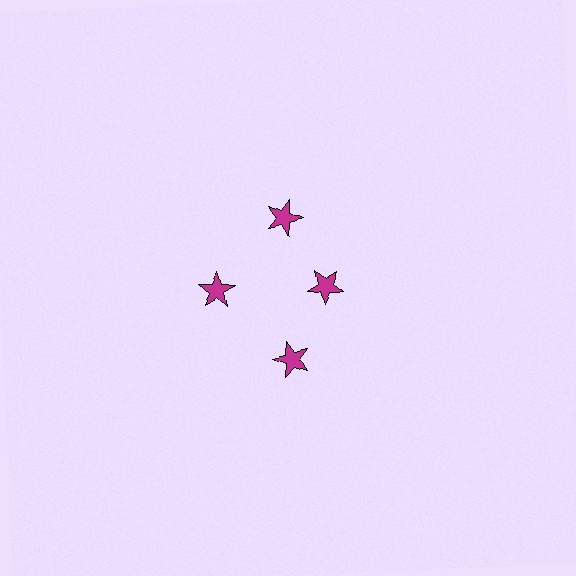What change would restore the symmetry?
The symmetry would be restored by moving it outward, back onto the ring so that all 4 stars sit at equal angles and equal distance from the center.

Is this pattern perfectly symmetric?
No. The 4 magenta stars are arranged in a ring, but one element near the 3 o'clock position is pulled inward toward the center, breaking the 4-fold rotational symmetry.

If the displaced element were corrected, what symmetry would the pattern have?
It would have 4-fold rotational symmetry — the pattern would map onto itself every 90 degrees.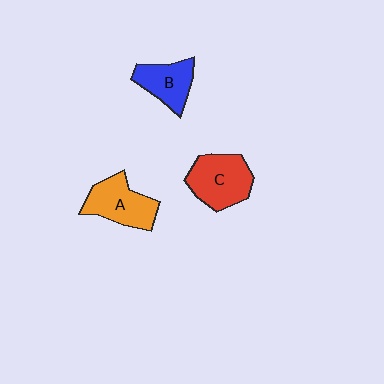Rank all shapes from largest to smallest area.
From largest to smallest: C (red), A (orange), B (blue).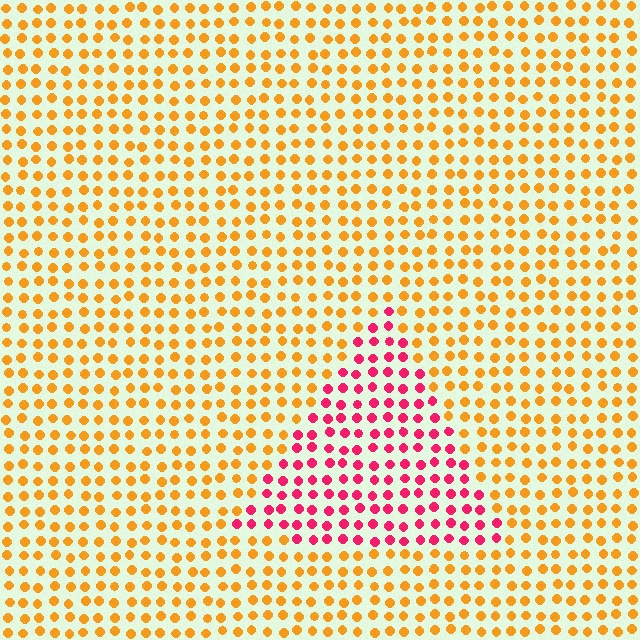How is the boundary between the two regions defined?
The boundary is defined purely by a slight shift in hue (about 57 degrees). Spacing, size, and orientation are identical on both sides.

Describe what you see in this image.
The image is filled with small orange elements in a uniform arrangement. A triangle-shaped region is visible where the elements are tinted to a slightly different hue, forming a subtle color boundary.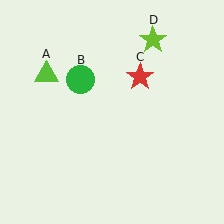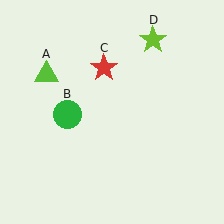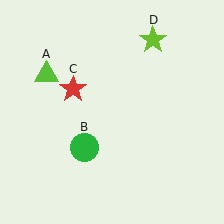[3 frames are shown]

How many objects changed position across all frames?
2 objects changed position: green circle (object B), red star (object C).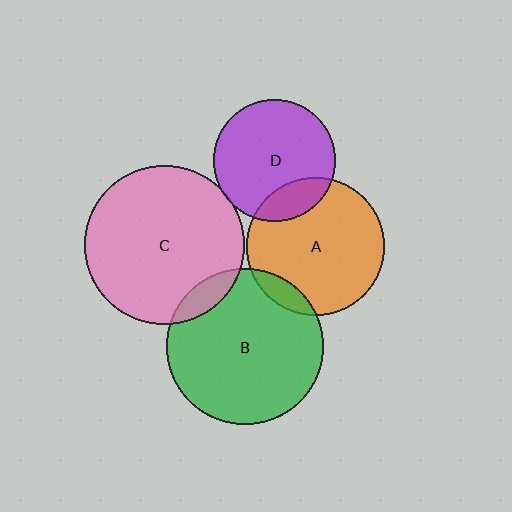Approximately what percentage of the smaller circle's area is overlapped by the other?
Approximately 5%.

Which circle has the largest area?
Circle C (pink).